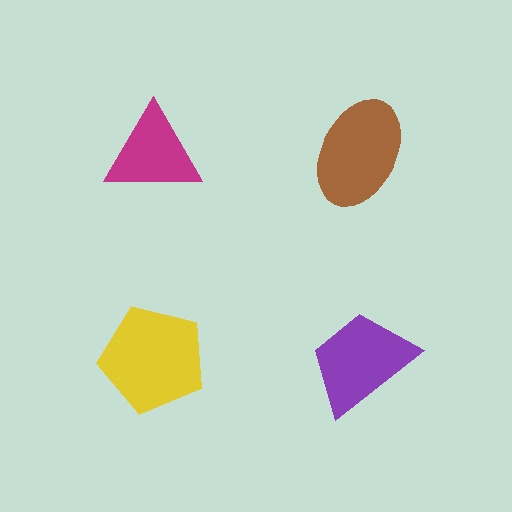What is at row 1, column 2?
A brown ellipse.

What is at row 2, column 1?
A yellow pentagon.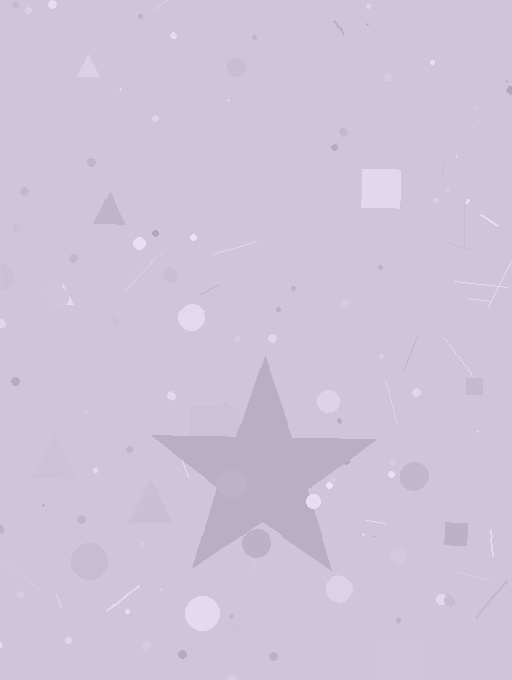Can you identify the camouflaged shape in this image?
The camouflaged shape is a star.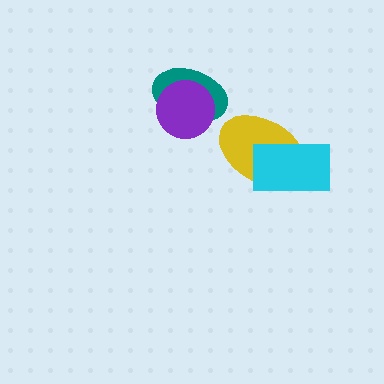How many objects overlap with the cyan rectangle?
1 object overlaps with the cyan rectangle.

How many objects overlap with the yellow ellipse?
1 object overlaps with the yellow ellipse.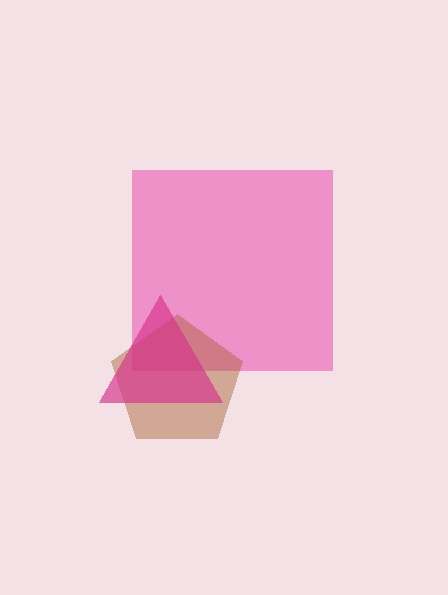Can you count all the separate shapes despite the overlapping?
Yes, there are 3 separate shapes.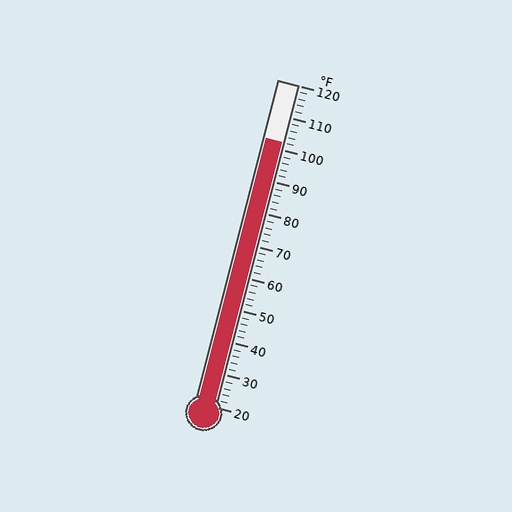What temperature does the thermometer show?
The thermometer shows approximately 102°F.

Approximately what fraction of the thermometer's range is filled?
The thermometer is filled to approximately 80% of its range.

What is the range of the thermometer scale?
The thermometer scale ranges from 20°F to 120°F.